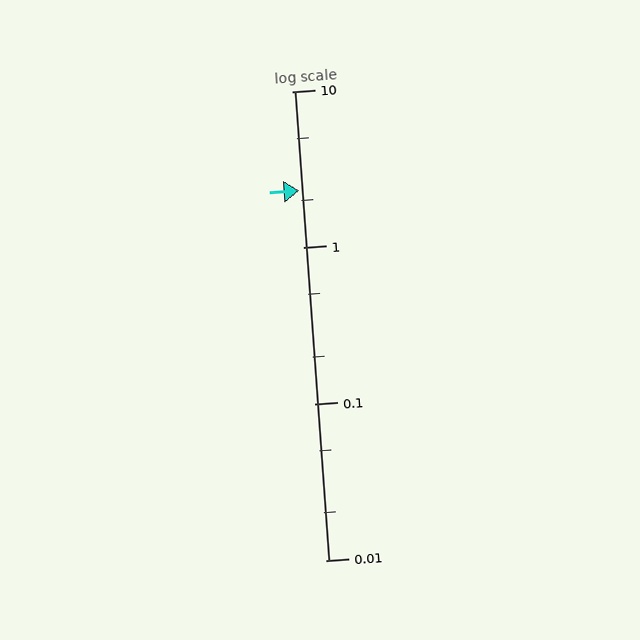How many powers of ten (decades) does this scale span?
The scale spans 3 decades, from 0.01 to 10.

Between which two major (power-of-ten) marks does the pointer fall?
The pointer is between 1 and 10.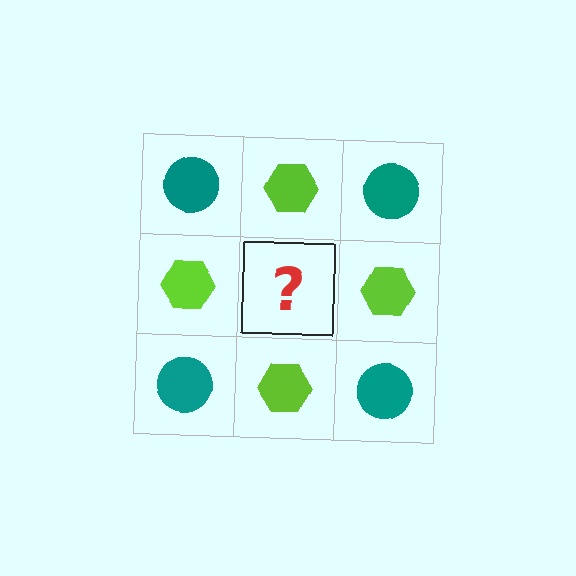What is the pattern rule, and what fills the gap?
The rule is that it alternates teal circle and lime hexagon in a checkerboard pattern. The gap should be filled with a teal circle.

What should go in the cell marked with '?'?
The missing cell should contain a teal circle.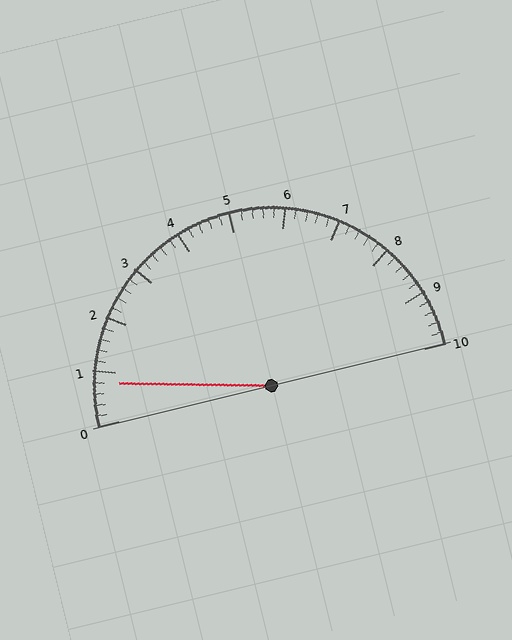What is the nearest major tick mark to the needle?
The nearest major tick mark is 1.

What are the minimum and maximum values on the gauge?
The gauge ranges from 0 to 10.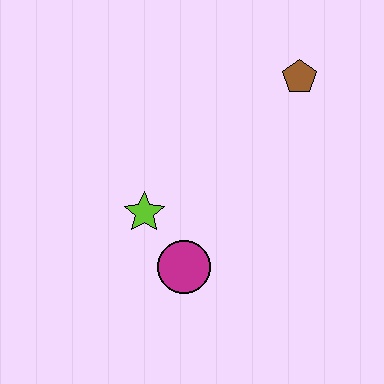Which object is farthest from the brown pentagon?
The magenta circle is farthest from the brown pentagon.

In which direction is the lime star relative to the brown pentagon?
The lime star is to the left of the brown pentagon.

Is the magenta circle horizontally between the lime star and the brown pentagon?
Yes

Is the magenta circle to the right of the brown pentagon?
No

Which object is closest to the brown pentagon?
The lime star is closest to the brown pentagon.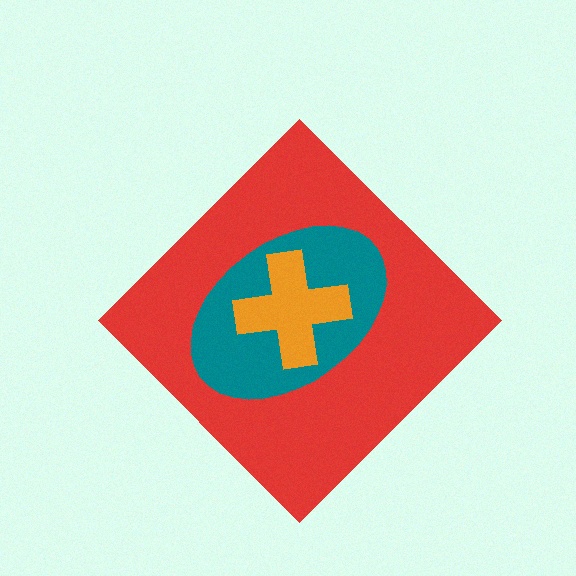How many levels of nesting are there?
3.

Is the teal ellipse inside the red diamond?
Yes.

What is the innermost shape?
The orange cross.